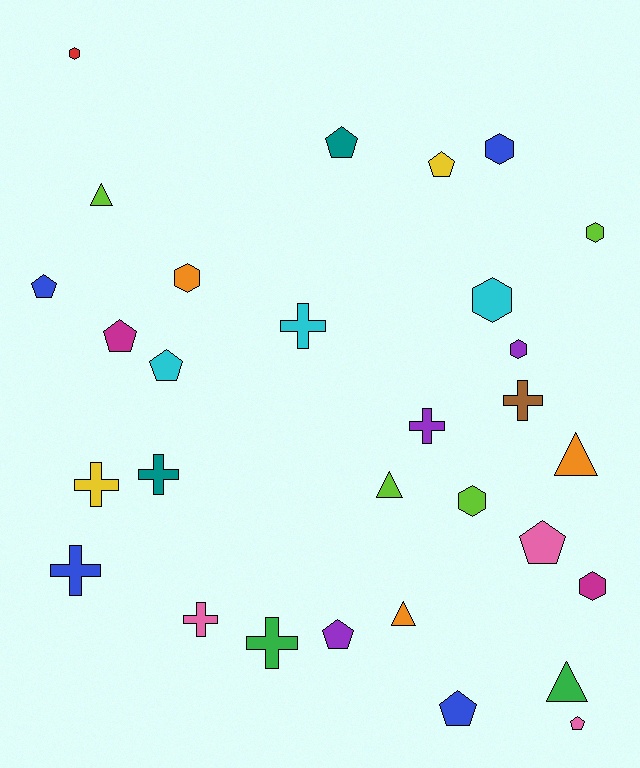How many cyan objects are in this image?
There are 3 cyan objects.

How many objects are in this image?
There are 30 objects.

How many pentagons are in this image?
There are 9 pentagons.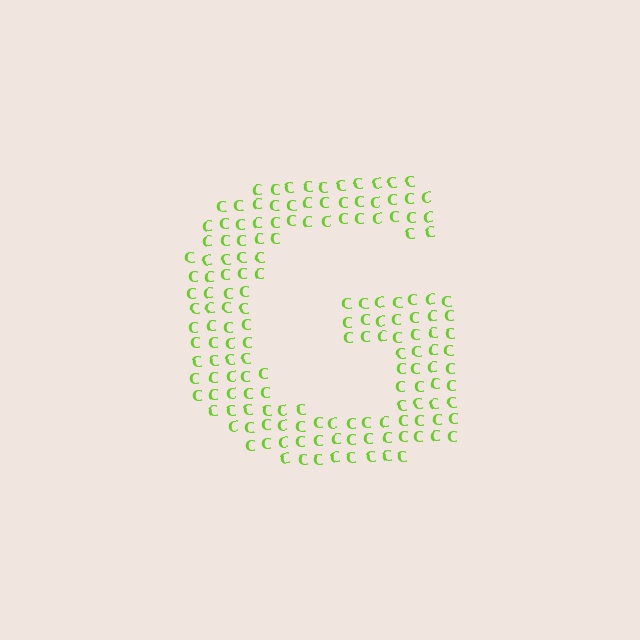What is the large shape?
The large shape is the letter G.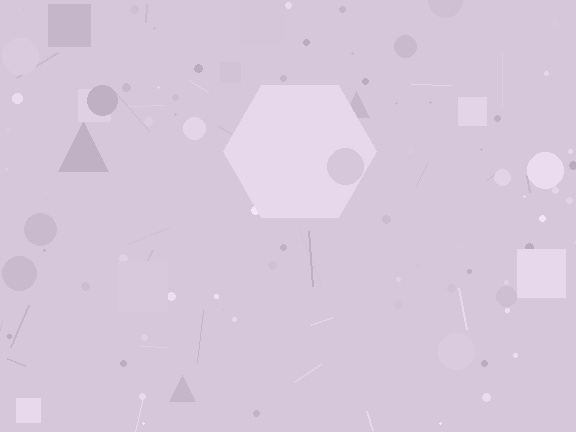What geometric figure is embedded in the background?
A hexagon is embedded in the background.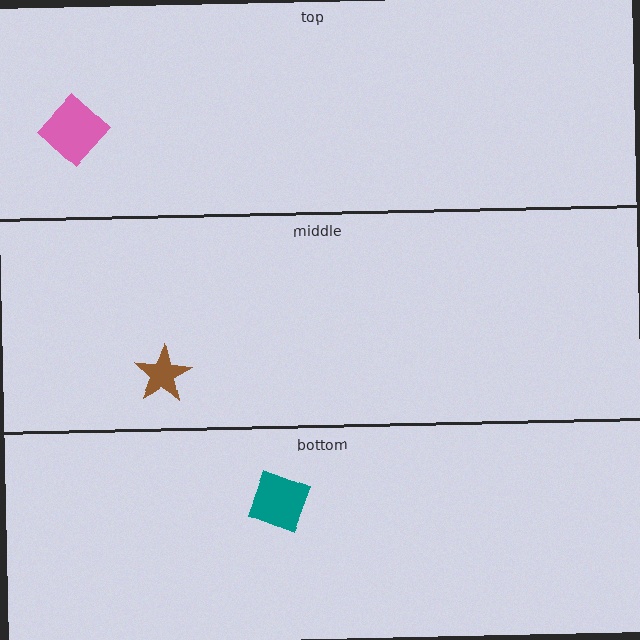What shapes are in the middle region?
The brown star.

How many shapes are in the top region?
1.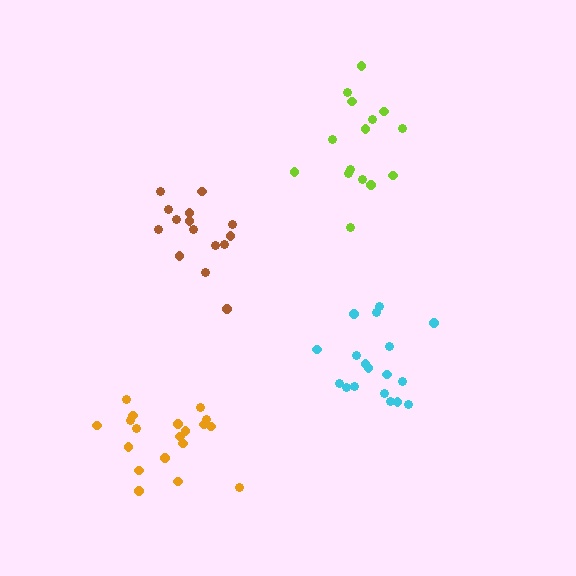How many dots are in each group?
Group 1: 15 dots, Group 2: 18 dots, Group 3: 15 dots, Group 4: 19 dots (67 total).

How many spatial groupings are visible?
There are 4 spatial groupings.